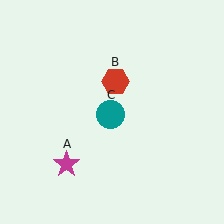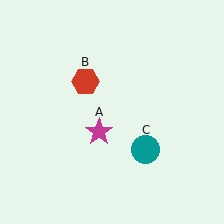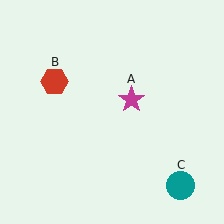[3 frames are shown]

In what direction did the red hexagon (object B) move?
The red hexagon (object B) moved left.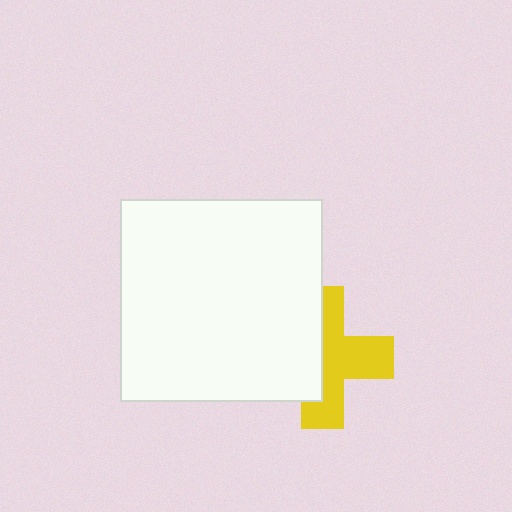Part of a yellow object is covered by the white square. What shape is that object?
It is a cross.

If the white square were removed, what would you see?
You would see the complete yellow cross.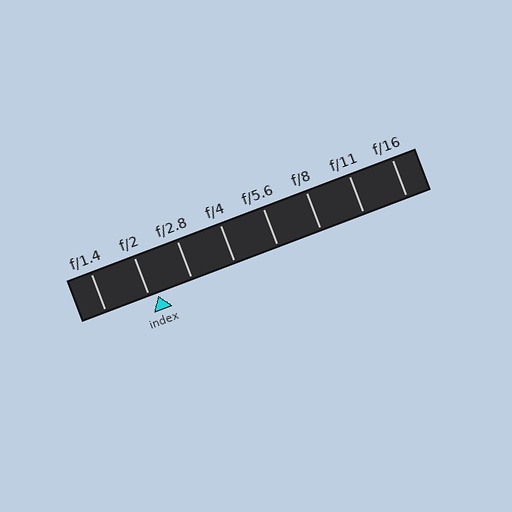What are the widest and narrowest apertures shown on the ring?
The widest aperture shown is f/1.4 and the narrowest is f/16.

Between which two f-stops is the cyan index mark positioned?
The index mark is between f/2 and f/2.8.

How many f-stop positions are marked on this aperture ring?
There are 8 f-stop positions marked.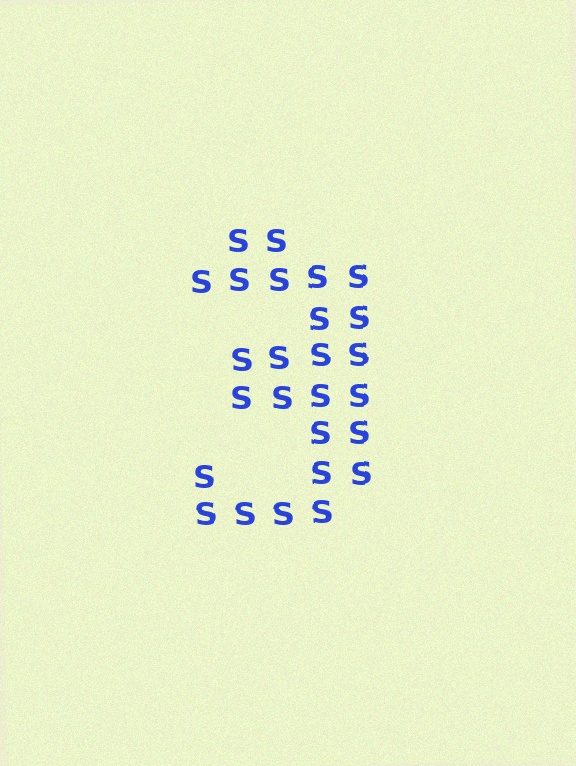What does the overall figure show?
The overall figure shows the digit 3.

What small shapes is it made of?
It is made of small letter S's.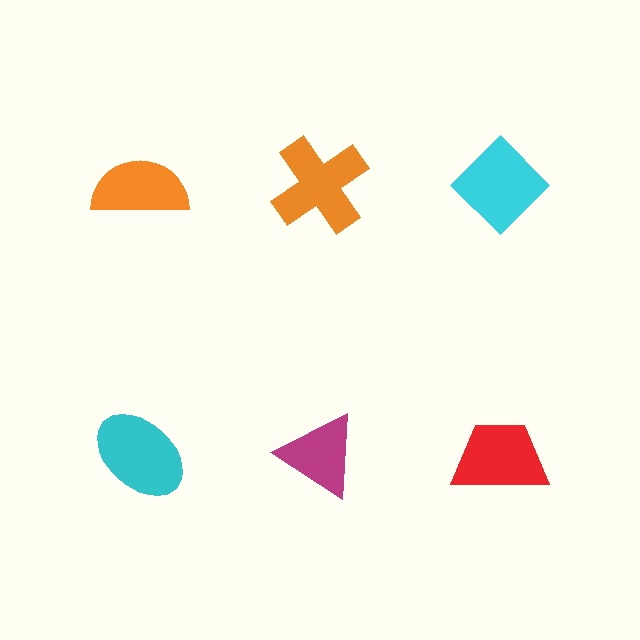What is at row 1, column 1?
An orange semicircle.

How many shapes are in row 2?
3 shapes.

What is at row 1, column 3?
A cyan diamond.